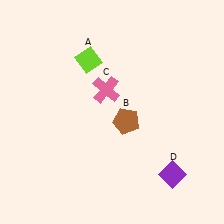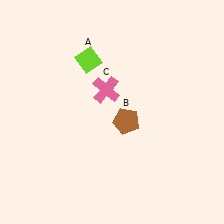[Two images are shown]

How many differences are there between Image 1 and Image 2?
There is 1 difference between the two images.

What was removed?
The purple diamond (D) was removed in Image 2.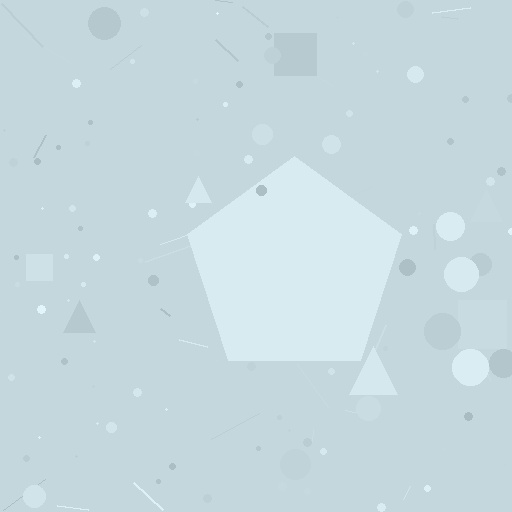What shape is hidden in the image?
A pentagon is hidden in the image.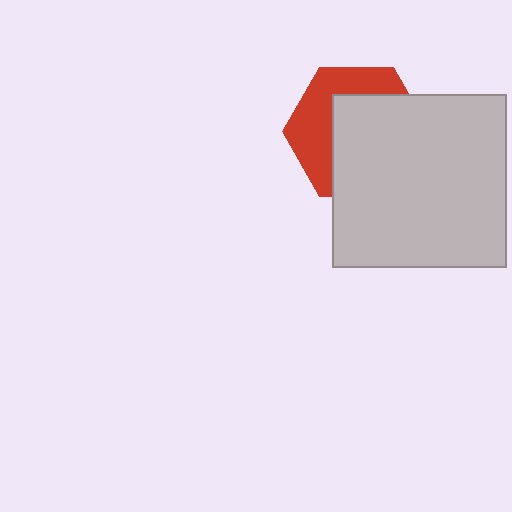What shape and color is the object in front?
The object in front is a light gray square.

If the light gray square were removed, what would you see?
You would see the complete red hexagon.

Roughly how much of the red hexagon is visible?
A small part of it is visible (roughly 40%).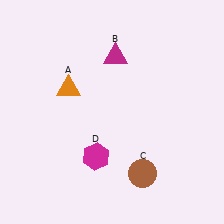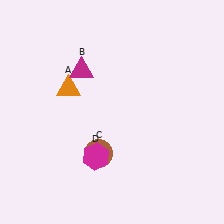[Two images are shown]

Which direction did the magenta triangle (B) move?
The magenta triangle (B) moved left.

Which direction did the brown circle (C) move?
The brown circle (C) moved left.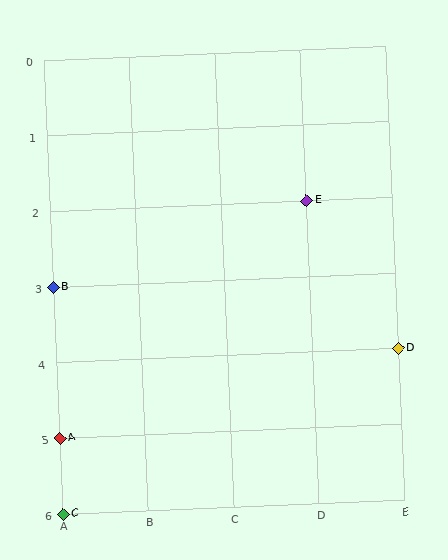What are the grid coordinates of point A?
Point A is at grid coordinates (A, 5).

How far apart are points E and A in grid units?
Points E and A are 3 columns and 3 rows apart (about 4.2 grid units diagonally).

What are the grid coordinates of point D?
Point D is at grid coordinates (E, 4).